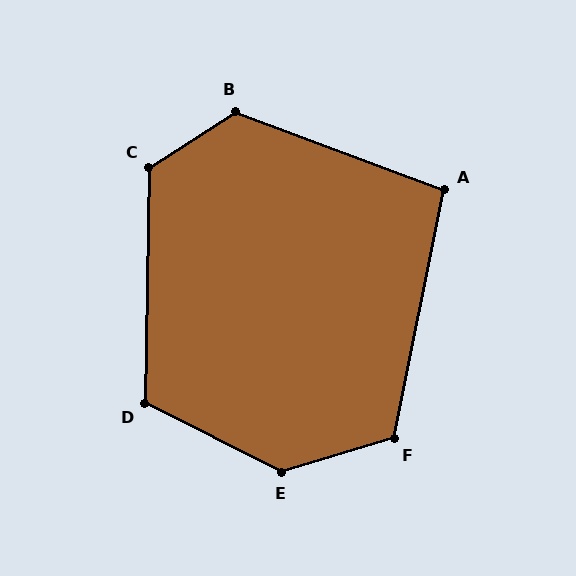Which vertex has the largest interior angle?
E, at approximately 137 degrees.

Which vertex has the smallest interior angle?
A, at approximately 99 degrees.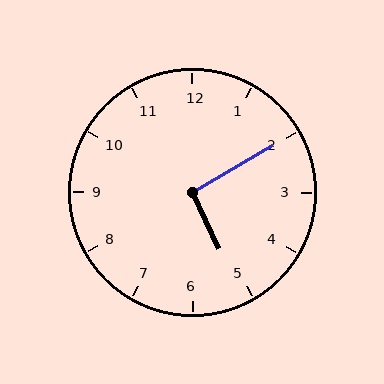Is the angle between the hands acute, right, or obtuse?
It is right.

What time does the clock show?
5:10.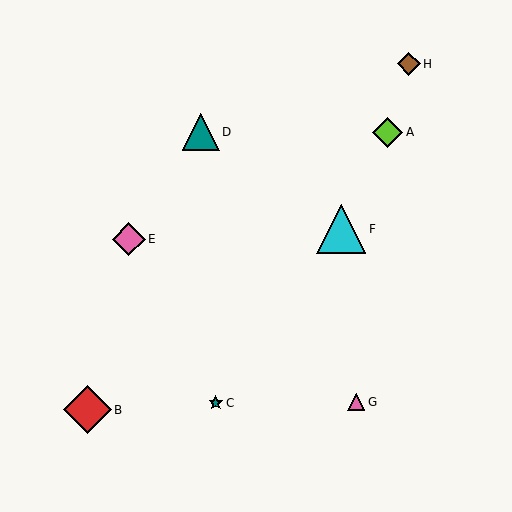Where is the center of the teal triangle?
The center of the teal triangle is at (201, 132).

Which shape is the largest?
The cyan triangle (labeled F) is the largest.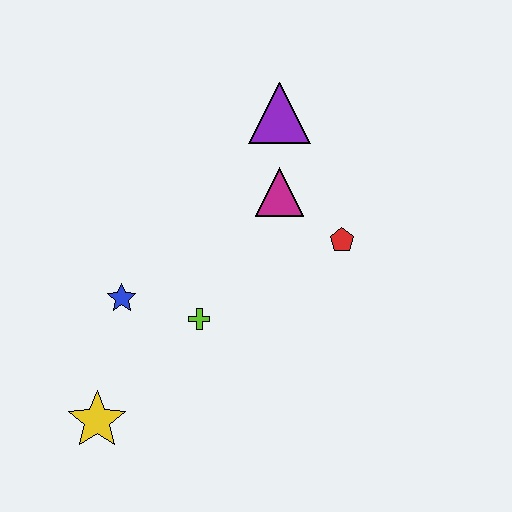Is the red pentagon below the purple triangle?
Yes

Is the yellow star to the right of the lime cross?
No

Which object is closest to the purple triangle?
The magenta triangle is closest to the purple triangle.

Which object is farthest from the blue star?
The purple triangle is farthest from the blue star.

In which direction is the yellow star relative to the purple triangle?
The yellow star is below the purple triangle.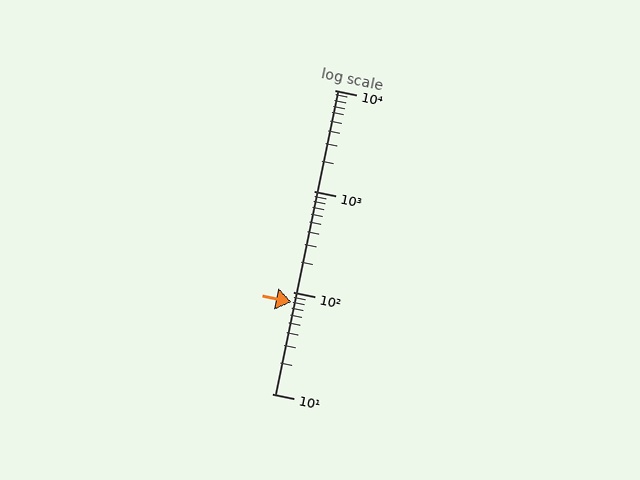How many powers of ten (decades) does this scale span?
The scale spans 3 decades, from 10 to 10000.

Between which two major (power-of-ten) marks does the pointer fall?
The pointer is between 10 and 100.